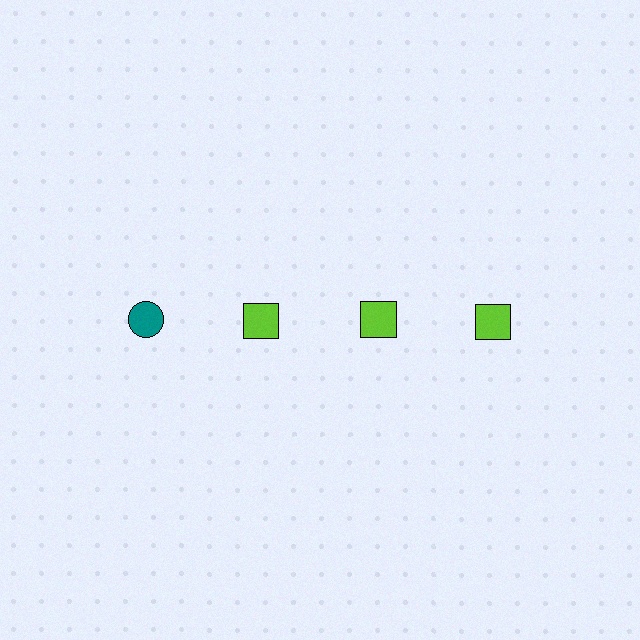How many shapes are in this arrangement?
There are 4 shapes arranged in a grid pattern.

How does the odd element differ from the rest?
It differs in both color (teal instead of lime) and shape (circle instead of square).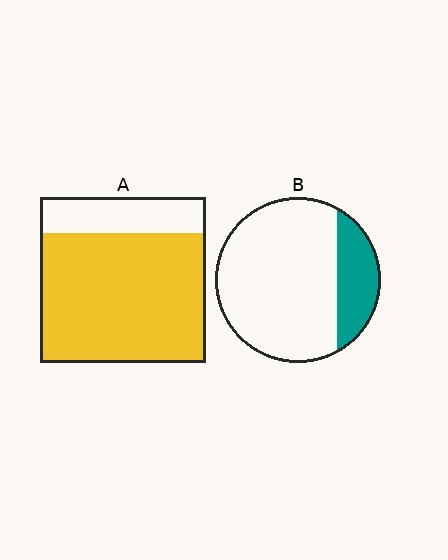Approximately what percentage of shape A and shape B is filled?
A is approximately 80% and B is approximately 20%.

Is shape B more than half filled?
No.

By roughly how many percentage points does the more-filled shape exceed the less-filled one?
By roughly 55 percentage points (A over B).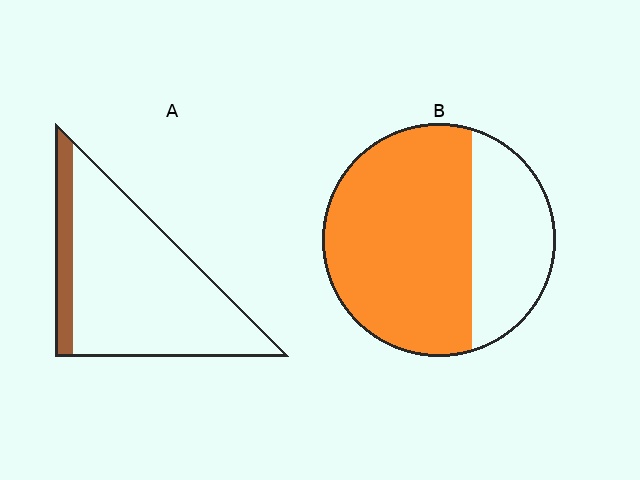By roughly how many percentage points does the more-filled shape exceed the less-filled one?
By roughly 55 percentage points (B over A).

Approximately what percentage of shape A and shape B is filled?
A is approximately 15% and B is approximately 70%.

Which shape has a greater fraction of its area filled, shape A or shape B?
Shape B.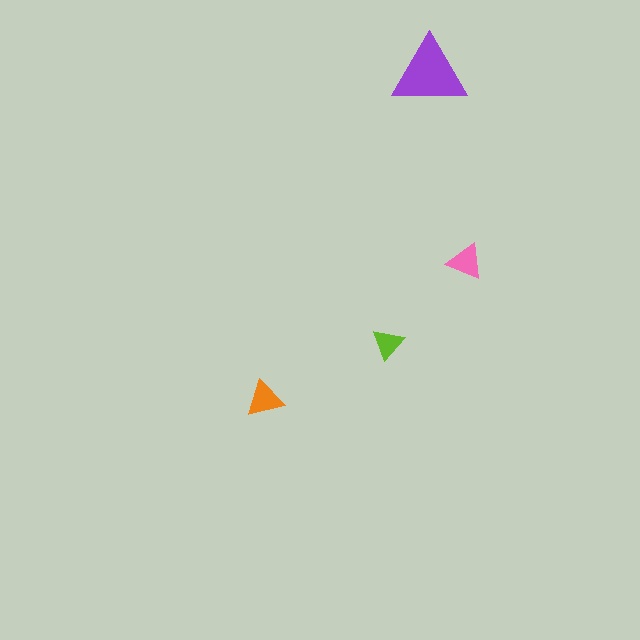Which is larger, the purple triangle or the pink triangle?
The purple one.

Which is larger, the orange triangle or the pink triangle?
The orange one.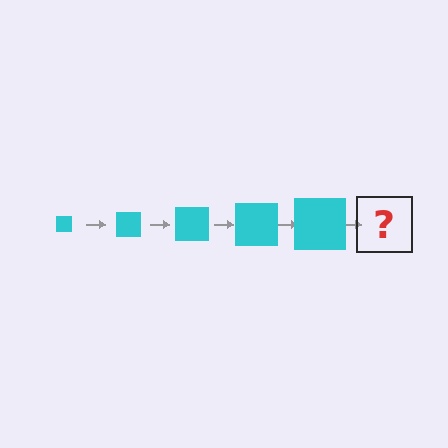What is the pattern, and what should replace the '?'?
The pattern is that the square gets progressively larger each step. The '?' should be a cyan square, larger than the previous one.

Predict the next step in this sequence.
The next step is a cyan square, larger than the previous one.